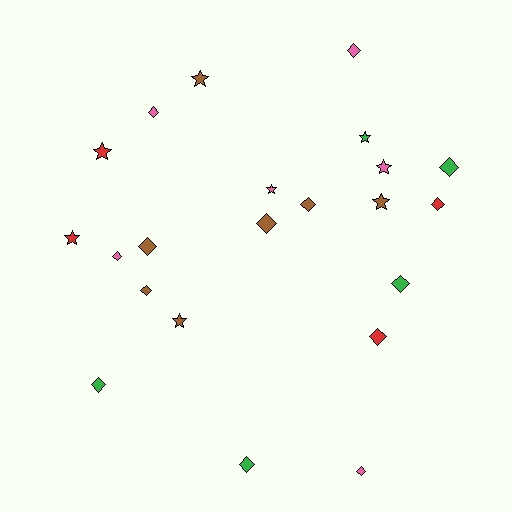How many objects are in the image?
There are 22 objects.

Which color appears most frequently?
Brown, with 7 objects.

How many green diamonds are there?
There are 4 green diamonds.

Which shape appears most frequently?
Diamond, with 14 objects.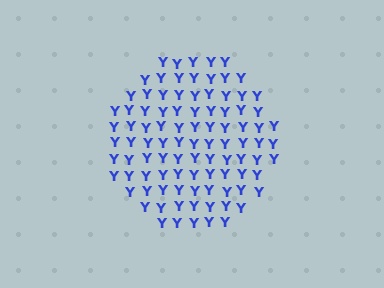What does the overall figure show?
The overall figure shows a circle.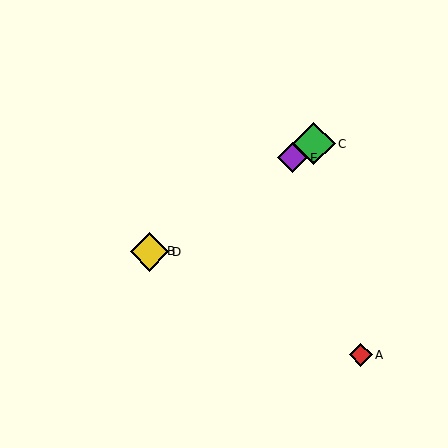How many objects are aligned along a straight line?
4 objects (B, C, D, E) are aligned along a straight line.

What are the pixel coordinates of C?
Object C is at (314, 144).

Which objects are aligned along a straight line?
Objects B, C, D, E are aligned along a straight line.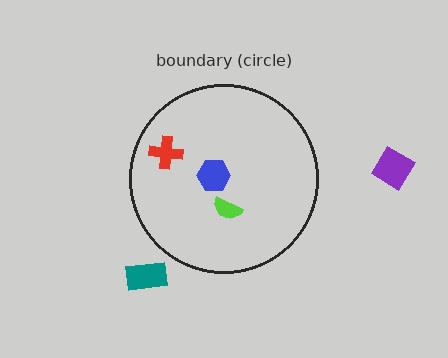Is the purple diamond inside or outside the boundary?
Outside.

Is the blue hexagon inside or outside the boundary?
Inside.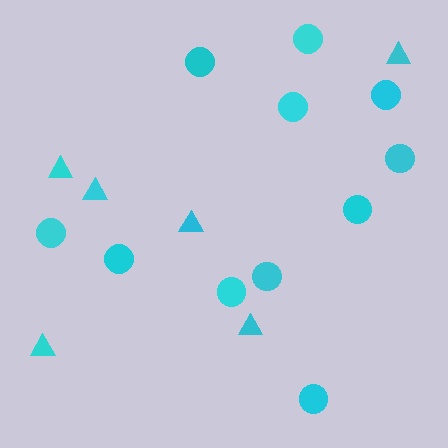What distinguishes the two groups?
There are 2 groups: one group of circles (11) and one group of triangles (6).